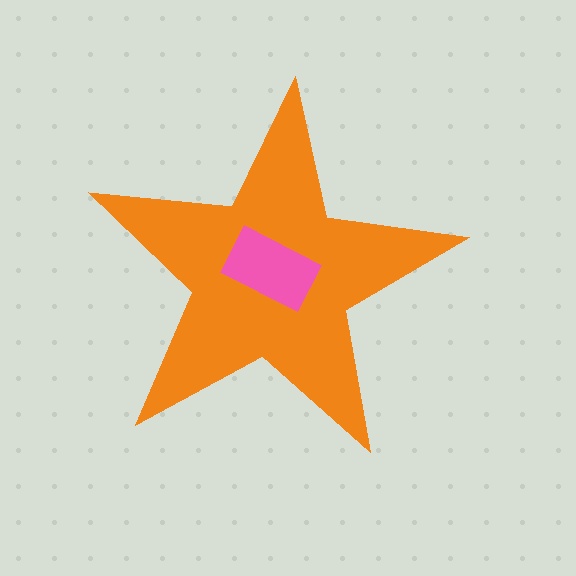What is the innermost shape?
The pink rectangle.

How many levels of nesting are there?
2.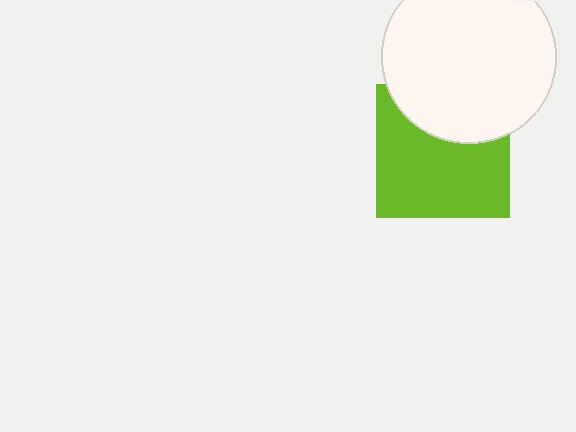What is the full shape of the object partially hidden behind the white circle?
The partially hidden object is a lime square.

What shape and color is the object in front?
The object in front is a white circle.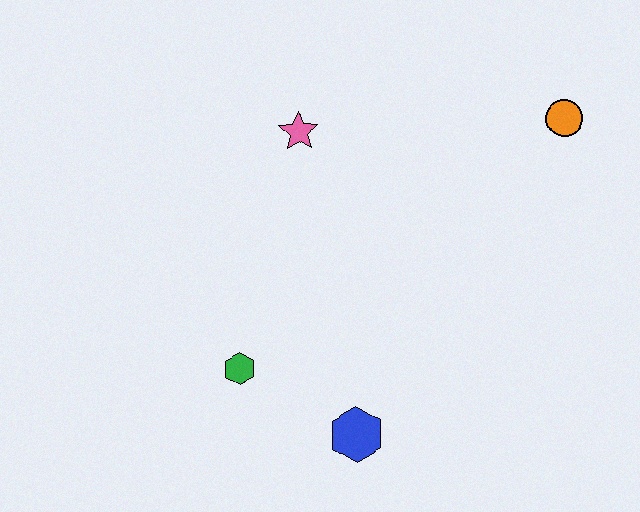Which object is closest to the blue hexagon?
The green hexagon is closest to the blue hexagon.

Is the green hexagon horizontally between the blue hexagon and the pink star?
No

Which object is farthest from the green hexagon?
The orange circle is farthest from the green hexagon.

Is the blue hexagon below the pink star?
Yes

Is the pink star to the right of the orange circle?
No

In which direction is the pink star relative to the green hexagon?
The pink star is above the green hexagon.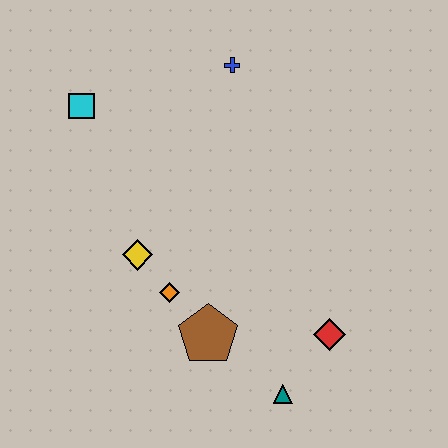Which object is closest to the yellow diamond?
The orange diamond is closest to the yellow diamond.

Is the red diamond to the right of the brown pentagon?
Yes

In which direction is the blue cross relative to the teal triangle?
The blue cross is above the teal triangle.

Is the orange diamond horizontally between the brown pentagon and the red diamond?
No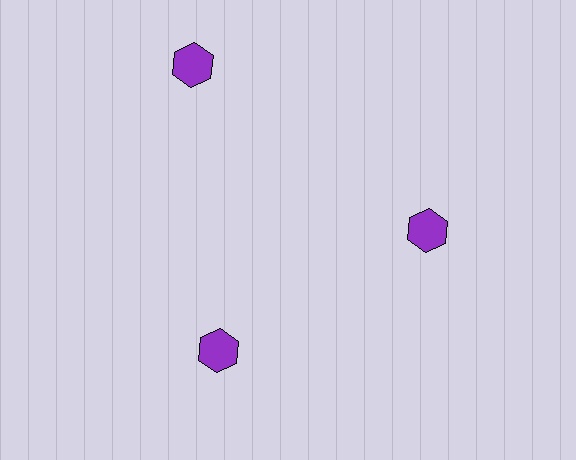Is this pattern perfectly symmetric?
No. The 3 purple hexagons are arranged in a ring, but one element near the 11 o'clock position is pushed outward from the center, breaking the 3-fold rotational symmetry.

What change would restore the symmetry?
The symmetry would be restored by moving it inward, back onto the ring so that all 3 hexagons sit at equal angles and equal distance from the center.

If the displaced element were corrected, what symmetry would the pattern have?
It would have 3-fold rotational symmetry — the pattern would map onto itself every 120 degrees.